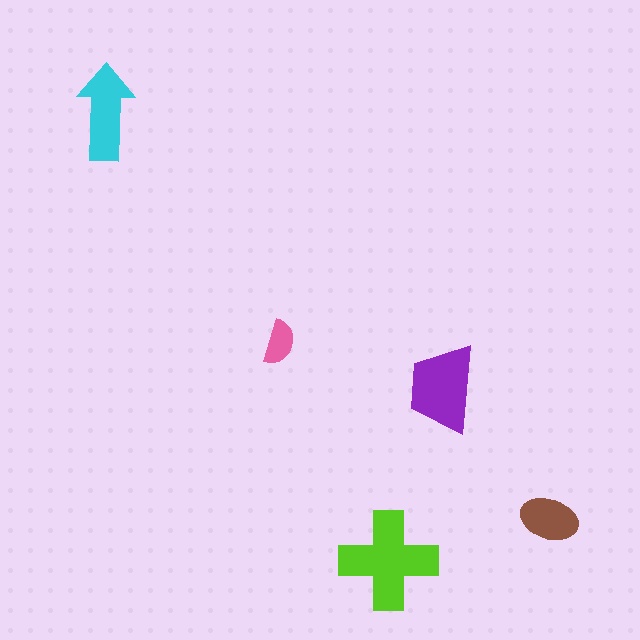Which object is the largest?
The lime cross.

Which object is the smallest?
The pink semicircle.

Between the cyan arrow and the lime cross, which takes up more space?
The lime cross.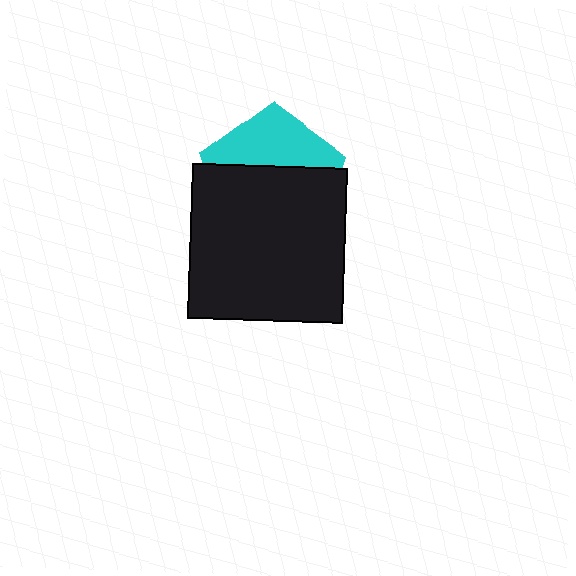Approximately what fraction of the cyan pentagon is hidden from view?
Roughly 62% of the cyan pentagon is hidden behind the black square.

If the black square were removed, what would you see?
You would see the complete cyan pentagon.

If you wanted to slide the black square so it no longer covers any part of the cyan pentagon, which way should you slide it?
Slide it down — that is the most direct way to separate the two shapes.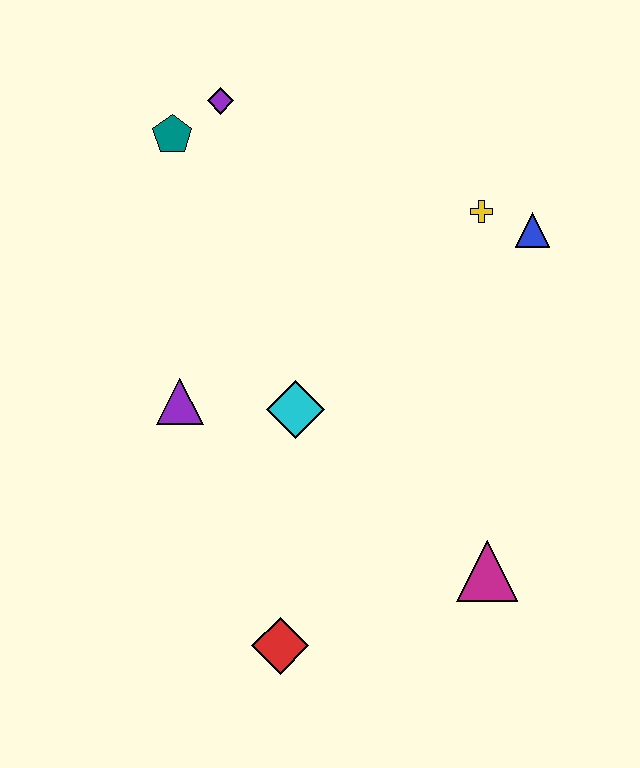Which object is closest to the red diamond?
The magenta triangle is closest to the red diamond.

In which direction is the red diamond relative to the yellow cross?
The red diamond is below the yellow cross.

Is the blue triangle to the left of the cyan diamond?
No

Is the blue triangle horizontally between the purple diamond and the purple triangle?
No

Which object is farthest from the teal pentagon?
The magenta triangle is farthest from the teal pentagon.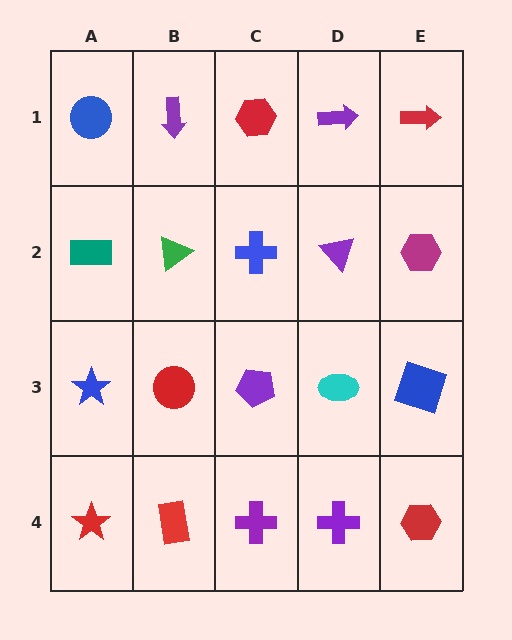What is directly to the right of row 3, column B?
A purple pentagon.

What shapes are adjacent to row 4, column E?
A blue square (row 3, column E), a purple cross (row 4, column D).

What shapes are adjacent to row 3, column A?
A teal rectangle (row 2, column A), a red star (row 4, column A), a red circle (row 3, column B).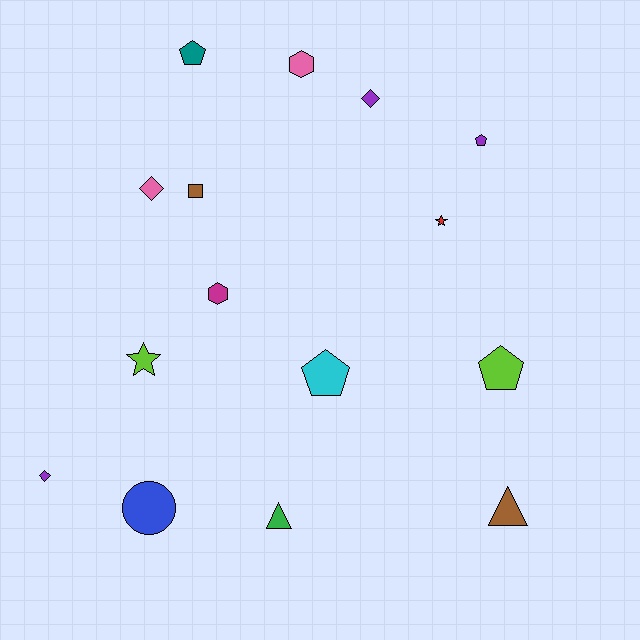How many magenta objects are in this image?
There is 1 magenta object.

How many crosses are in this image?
There are no crosses.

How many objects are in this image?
There are 15 objects.